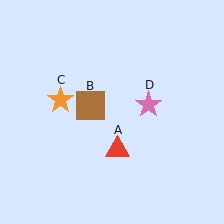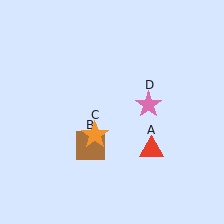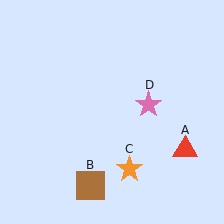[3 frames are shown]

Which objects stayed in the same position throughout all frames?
Pink star (object D) remained stationary.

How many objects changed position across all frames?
3 objects changed position: red triangle (object A), brown square (object B), orange star (object C).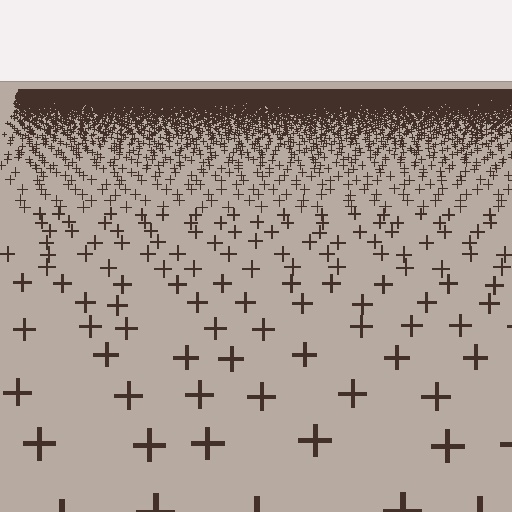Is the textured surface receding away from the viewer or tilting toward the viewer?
The surface is receding away from the viewer. Texture elements get smaller and denser toward the top.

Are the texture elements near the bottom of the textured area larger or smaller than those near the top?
Larger. Near the bottom, elements are closer to the viewer and appear at a bigger on-screen size.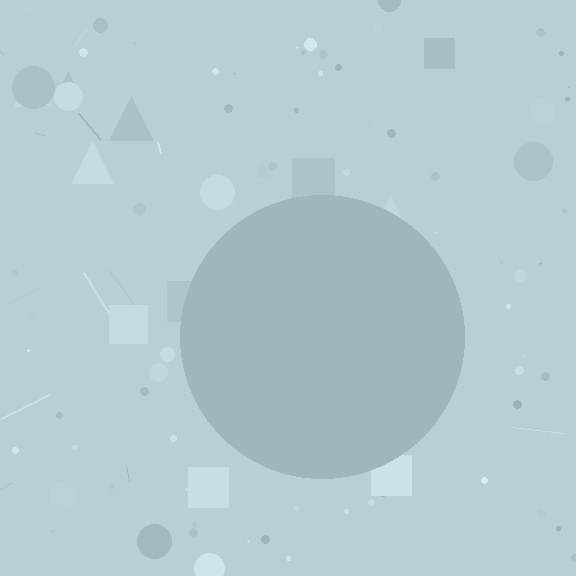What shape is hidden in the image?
A circle is hidden in the image.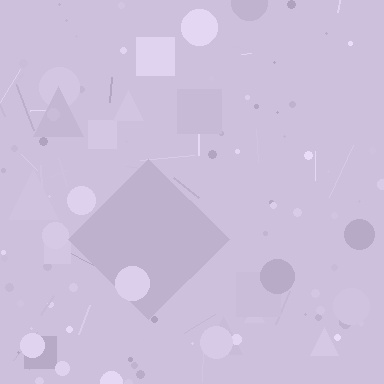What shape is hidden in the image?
A diamond is hidden in the image.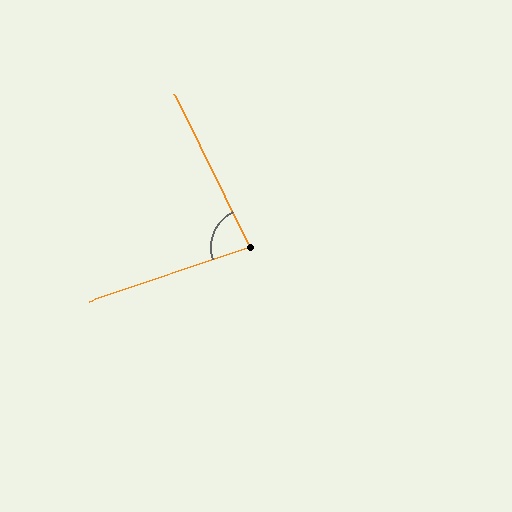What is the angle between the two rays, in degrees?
Approximately 82 degrees.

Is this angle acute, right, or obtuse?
It is acute.